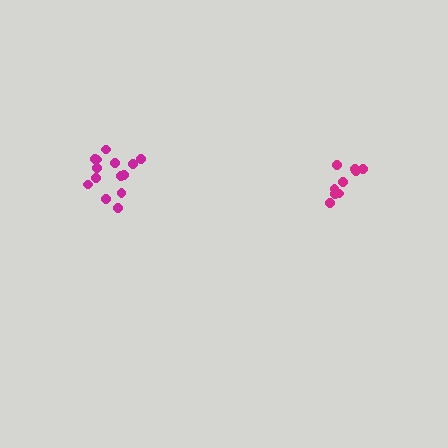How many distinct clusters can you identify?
There are 2 distinct clusters.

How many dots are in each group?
Group 1: 14 dots, Group 2: 9 dots (23 total).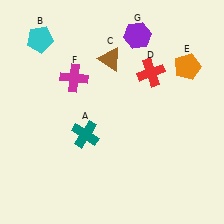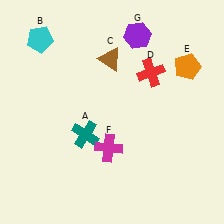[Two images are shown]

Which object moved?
The magenta cross (F) moved down.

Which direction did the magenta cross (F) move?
The magenta cross (F) moved down.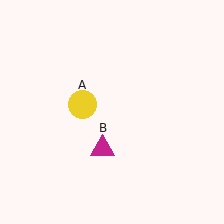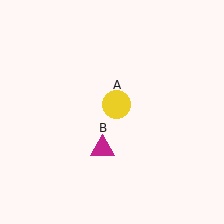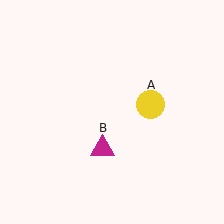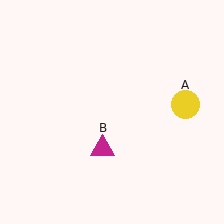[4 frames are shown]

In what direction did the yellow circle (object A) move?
The yellow circle (object A) moved right.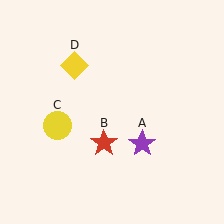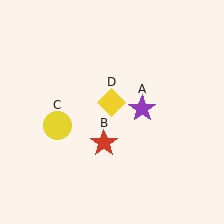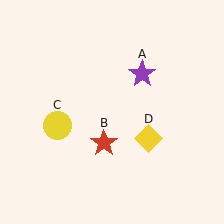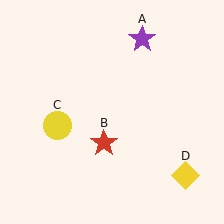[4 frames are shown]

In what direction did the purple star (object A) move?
The purple star (object A) moved up.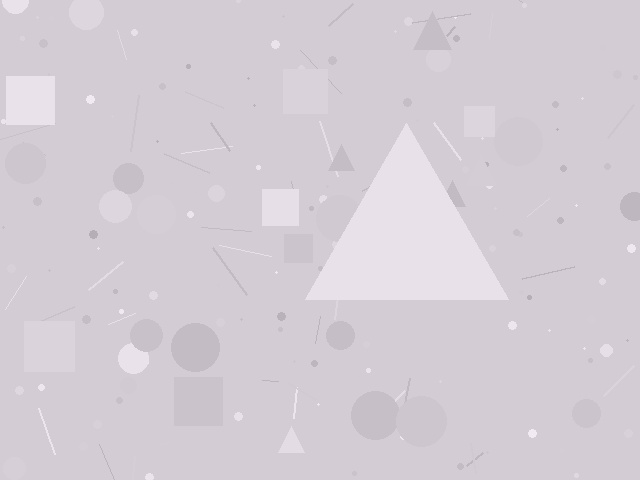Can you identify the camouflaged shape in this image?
The camouflaged shape is a triangle.